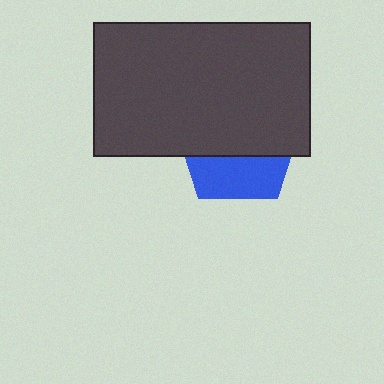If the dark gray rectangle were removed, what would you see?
You would see the complete blue pentagon.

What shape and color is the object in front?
The object in front is a dark gray rectangle.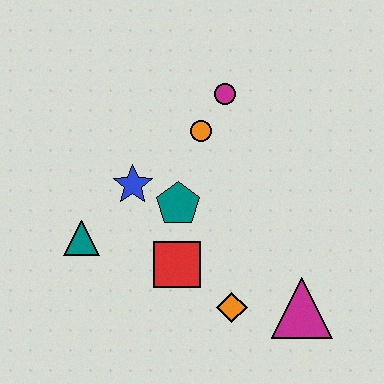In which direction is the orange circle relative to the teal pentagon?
The orange circle is above the teal pentagon.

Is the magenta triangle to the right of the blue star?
Yes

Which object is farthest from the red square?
The magenta circle is farthest from the red square.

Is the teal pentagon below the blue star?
Yes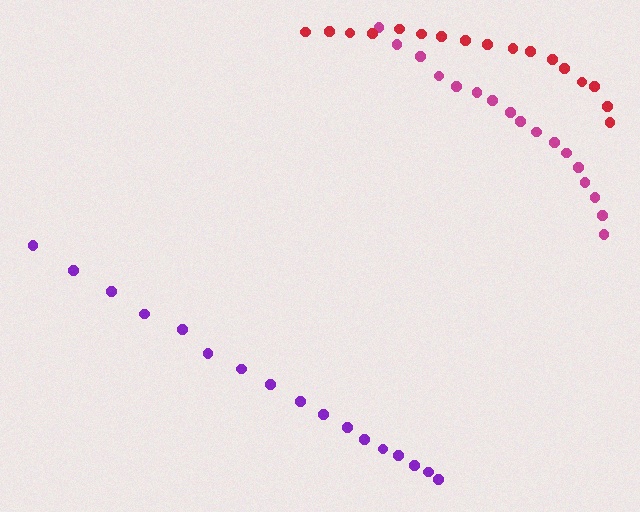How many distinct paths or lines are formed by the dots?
There are 3 distinct paths.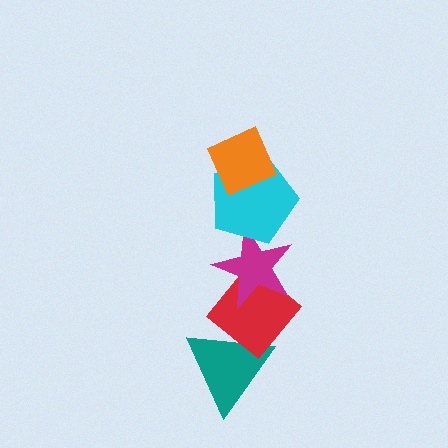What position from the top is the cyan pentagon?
The cyan pentagon is 2nd from the top.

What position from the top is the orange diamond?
The orange diamond is 1st from the top.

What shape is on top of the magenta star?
The cyan pentagon is on top of the magenta star.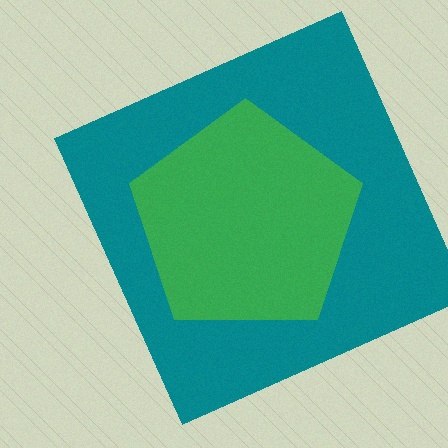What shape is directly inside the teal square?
The green pentagon.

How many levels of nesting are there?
2.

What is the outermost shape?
The teal square.